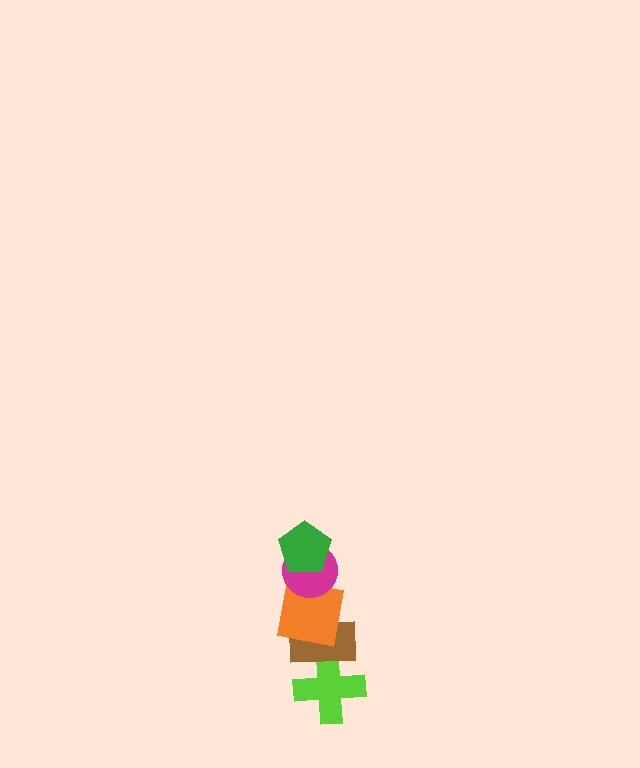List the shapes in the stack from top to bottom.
From top to bottom: the green pentagon, the magenta circle, the orange square, the brown rectangle, the lime cross.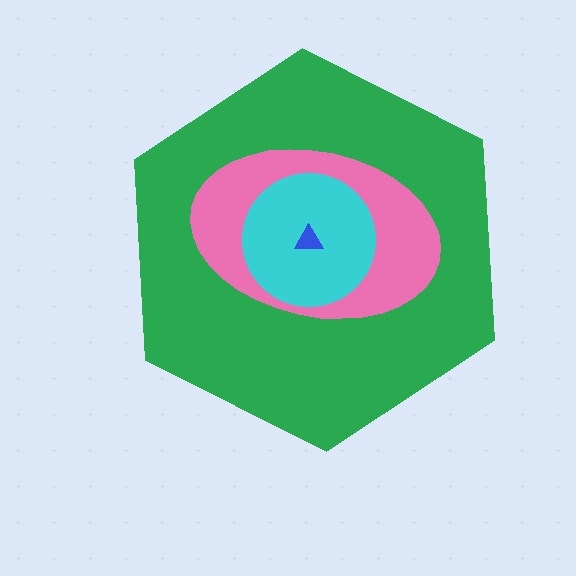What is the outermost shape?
The green hexagon.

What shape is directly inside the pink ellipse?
The cyan circle.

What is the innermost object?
The blue triangle.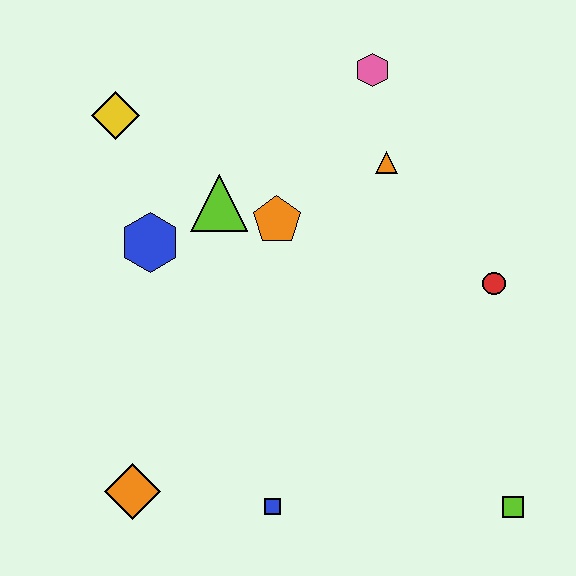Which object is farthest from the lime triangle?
The lime square is farthest from the lime triangle.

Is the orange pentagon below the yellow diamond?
Yes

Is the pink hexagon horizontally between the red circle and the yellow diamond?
Yes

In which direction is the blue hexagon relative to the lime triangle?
The blue hexagon is to the left of the lime triangle.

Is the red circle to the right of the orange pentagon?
Yes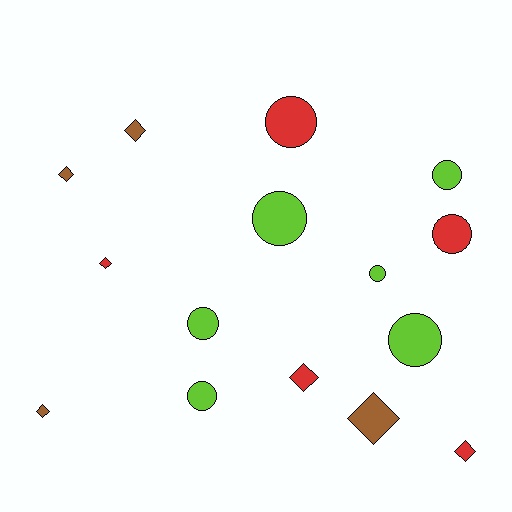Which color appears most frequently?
Lime, with 6 objects.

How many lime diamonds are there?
There are no lime diamonds.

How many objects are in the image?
There are 15 objects.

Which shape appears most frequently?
Circle, with 8 objects.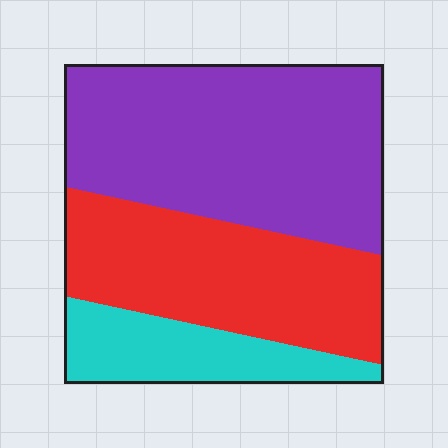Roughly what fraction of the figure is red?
Red covers roughly 35% of the figure.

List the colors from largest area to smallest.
From largest to smallest: purple, red, cyan.